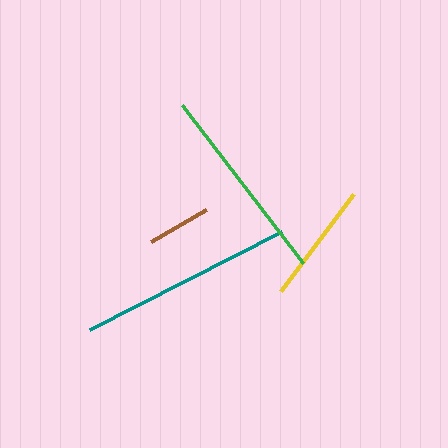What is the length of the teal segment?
The teal segment is approximately 216 pixels long.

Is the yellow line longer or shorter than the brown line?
The yellow line is longer than the brown line.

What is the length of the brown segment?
The brown segment is approximately 64 pixels long.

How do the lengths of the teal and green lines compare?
The teal and green lines are approximately the same length.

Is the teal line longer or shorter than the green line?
The teal line is longer than the green line.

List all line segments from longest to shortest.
From longest to shortest: teal, green, yellow, brown.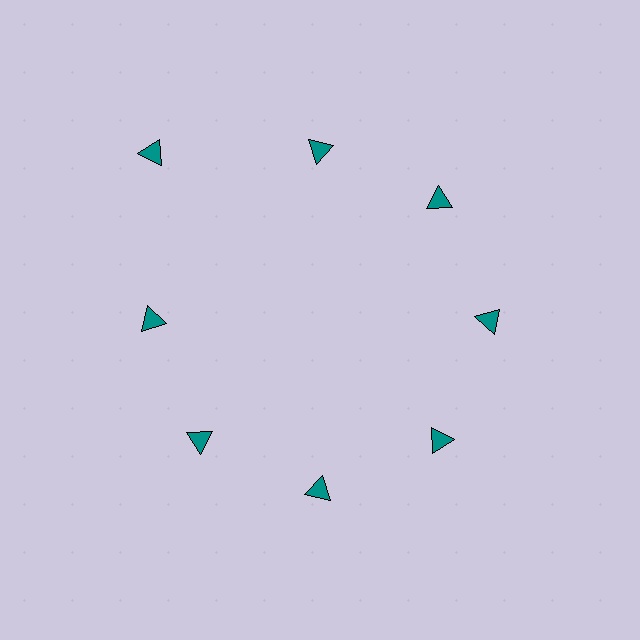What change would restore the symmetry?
The symmetry would be restored by moving it inward, back onto the ring so that all 8 triangles sit at equal angles and equal distance from the center.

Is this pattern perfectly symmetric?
No. The 8 teal triangles are arranged in a ring, but one element near the 10 o'clock position is pushed outward from the center, breaking the 8-fold rotational symmetry.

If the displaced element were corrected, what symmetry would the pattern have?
It would have 8-fold rotational symmetry — the pattern would map onto itself every 45 degrees.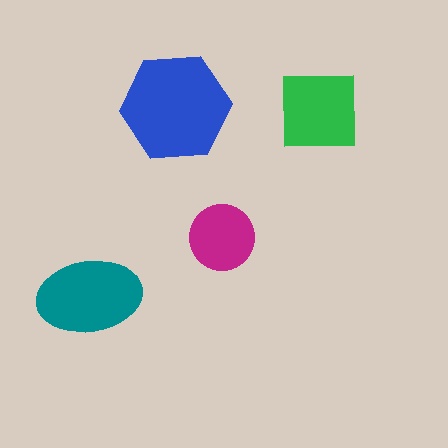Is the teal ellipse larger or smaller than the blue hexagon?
Smaller.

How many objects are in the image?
There are 4 objects in the image.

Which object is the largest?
The blue hexagon.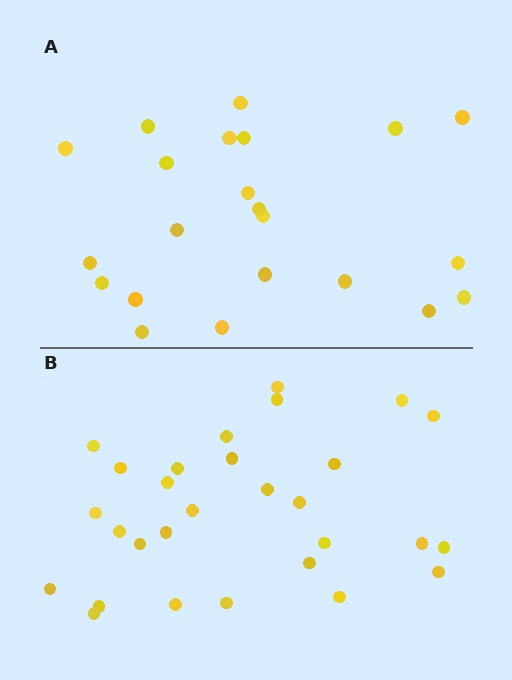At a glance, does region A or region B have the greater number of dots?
Region B (the bottom region) has more dots.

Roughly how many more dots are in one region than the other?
Region B has roughly 8 or so more dots than region A.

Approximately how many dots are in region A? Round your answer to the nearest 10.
About 20 dots. (The exact count is 22, which rounds to 20.)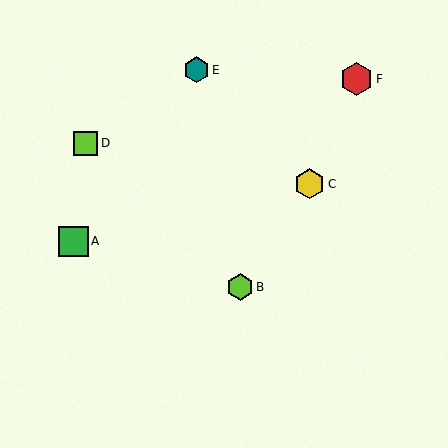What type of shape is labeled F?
Shape F is a red hexagon.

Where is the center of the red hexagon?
The center of the red hexagon is at (357, 79).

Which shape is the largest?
The red hexagon (labeled F) is the largest.